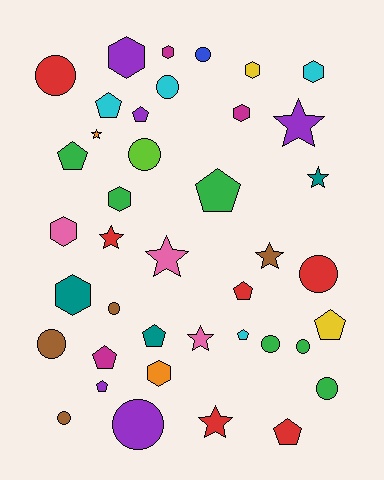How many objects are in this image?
There are 40 objects.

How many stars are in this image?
There are 8 stars.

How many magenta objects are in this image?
There are 3 magenta objects.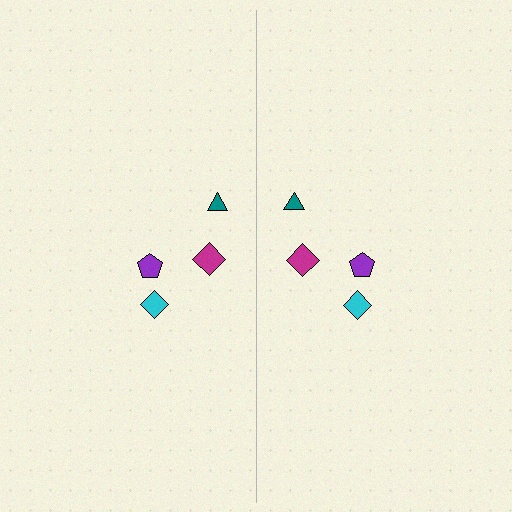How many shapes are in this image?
There are 8 shapes in this image.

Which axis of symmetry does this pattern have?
The pattern has a vertical axis of symmetry running through the center of the image.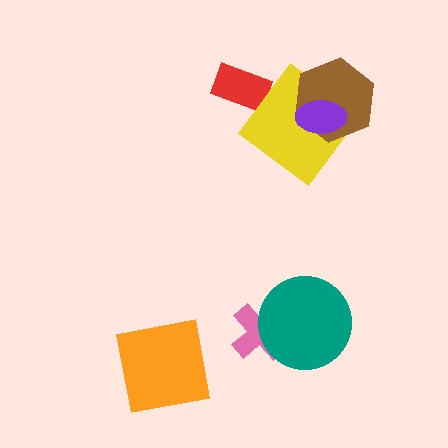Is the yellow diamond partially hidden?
Yes, it is partially covered by another shape.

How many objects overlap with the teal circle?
1 object overlaps with the teal circle.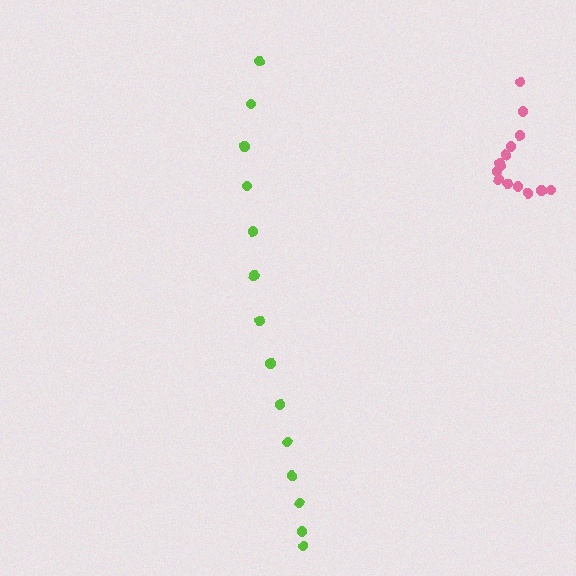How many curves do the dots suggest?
There are 2 distinct paths.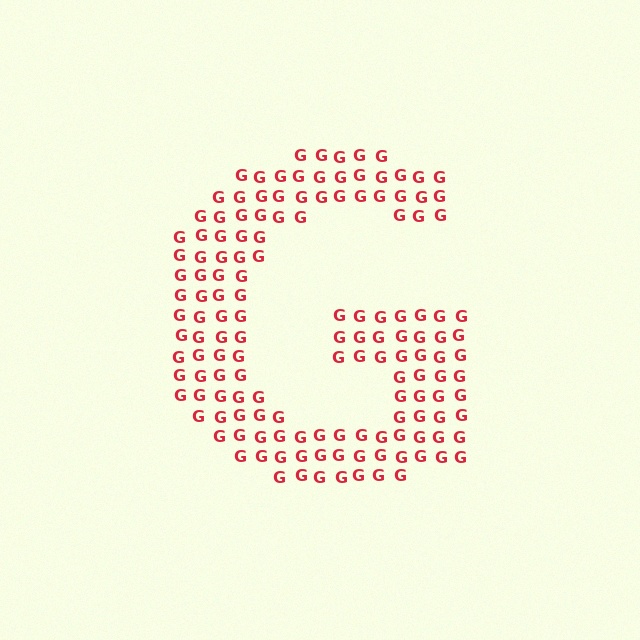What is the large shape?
The large shape is the letter G.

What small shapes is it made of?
It is made of small letter G's.